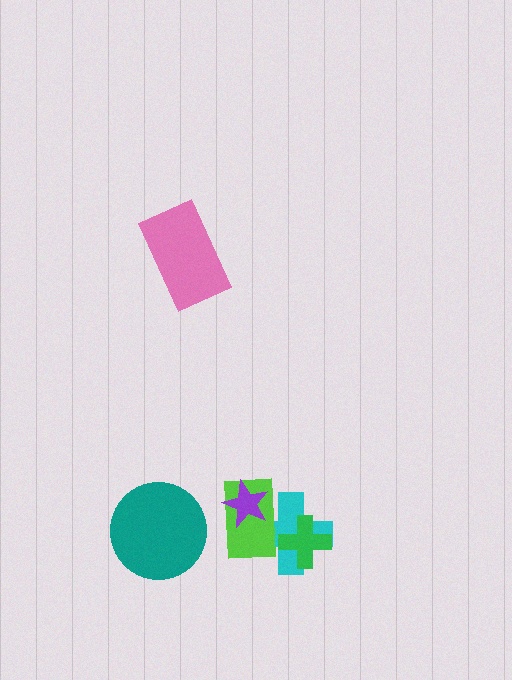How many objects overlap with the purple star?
2 objects overlap with the purple star.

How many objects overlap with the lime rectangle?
2 objects overlap with the lime rectangle.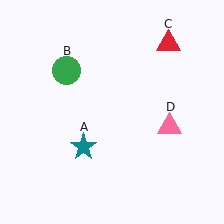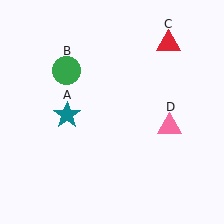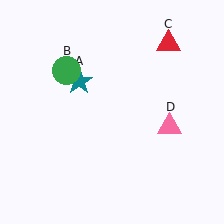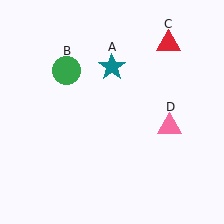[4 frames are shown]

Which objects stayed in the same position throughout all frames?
Green circle (object B) and red triangle (object C) and pink triangle (object D) remained stationary.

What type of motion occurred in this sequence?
The teal star (object A) rotated clockwise around the center of the scene.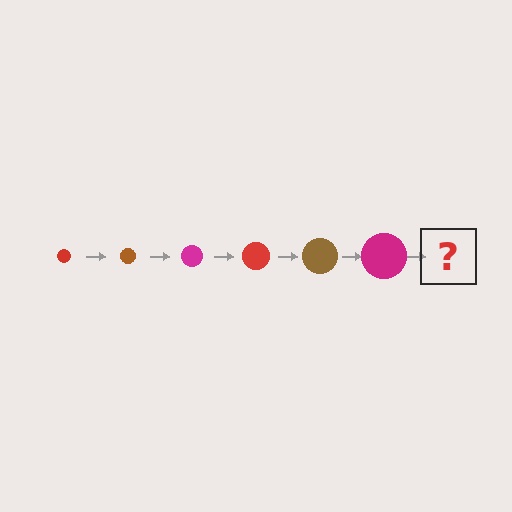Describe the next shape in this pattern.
It should be a red circle, larger than the previous one.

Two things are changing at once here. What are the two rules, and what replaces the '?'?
The two rules are that the circle grows larger each step and the color cycles through red, brown, and magenta. The '?' should be a red circle, larger than the previous one.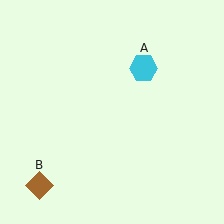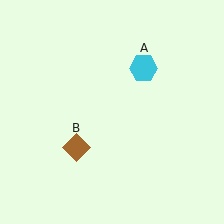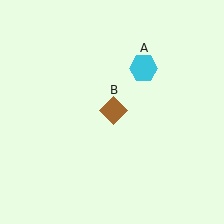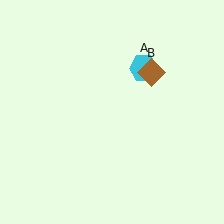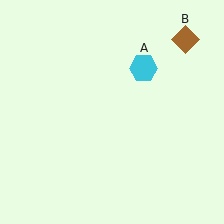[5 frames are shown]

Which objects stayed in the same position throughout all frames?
Cyan hexagon (object A) remained stationary.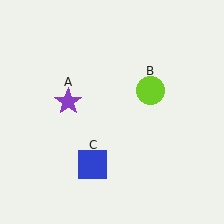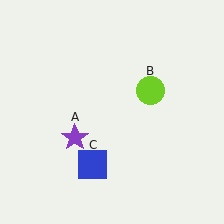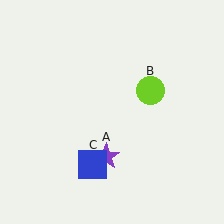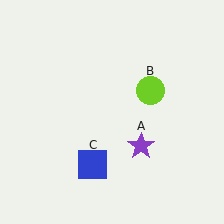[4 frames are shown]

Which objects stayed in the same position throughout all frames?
Lime circle (object B) and blue square (object C) remained stationary.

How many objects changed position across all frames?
1 object changed position: purple star (object A).